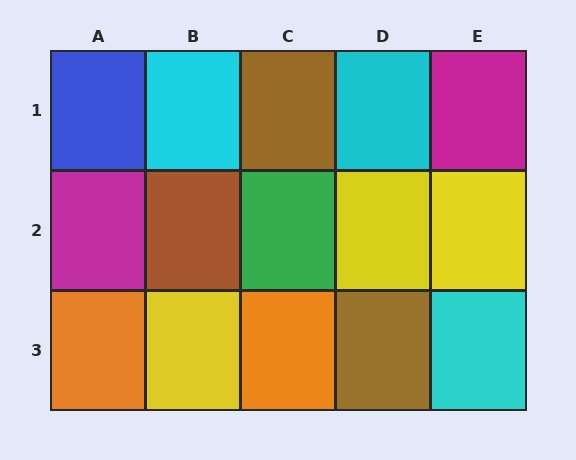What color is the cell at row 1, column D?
Cyan.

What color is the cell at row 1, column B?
Cyan.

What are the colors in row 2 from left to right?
Magenta, brown, green, yellow, yellow.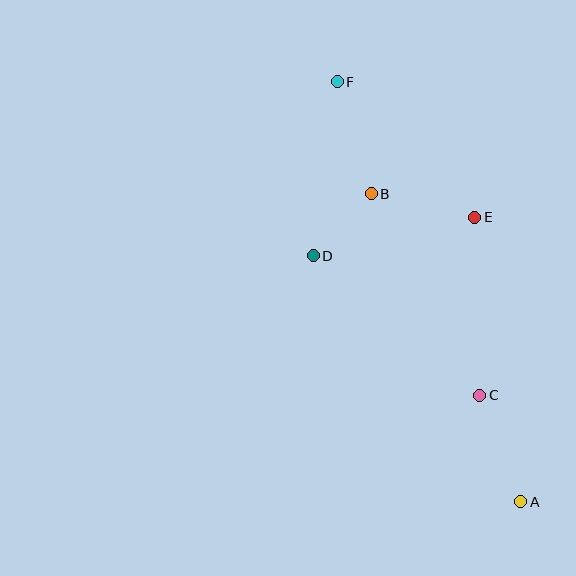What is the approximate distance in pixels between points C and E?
The distance between C and E is approximately 178 pixels.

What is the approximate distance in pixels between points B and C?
The distance between B and C is approximately 228 pixels.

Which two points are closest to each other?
Points B and D are closest to each other.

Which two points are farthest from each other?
Points A and F are farthest from each other.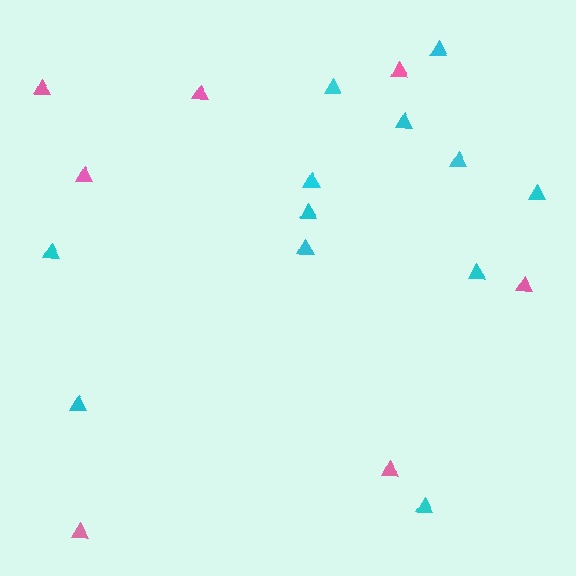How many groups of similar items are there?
There are 2 groups: one group of pink triangles (7) and one group of cyan triangles (12).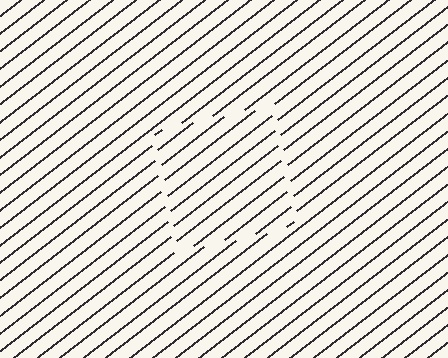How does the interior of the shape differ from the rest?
The interior of the shape contains the same grating, shifted by half a period — the contour is defined by the phase discontinuity where line-ends from the inner and outer gratings abut.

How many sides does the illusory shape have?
4 sides — the line-ends trace a square.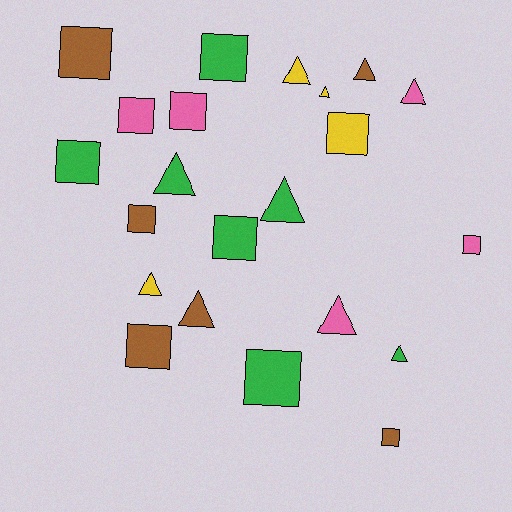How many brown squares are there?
There are 4 brown squares.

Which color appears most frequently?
Green, with 7 objects.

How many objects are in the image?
There are 22 objects.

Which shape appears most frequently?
Square, with 12 objects.